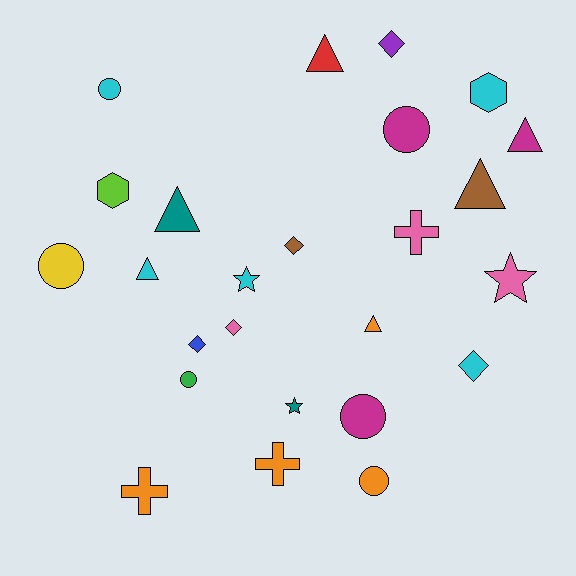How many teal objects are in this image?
There are 2 teal objects.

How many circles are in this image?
There are 6 circles.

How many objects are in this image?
There are 25 objects.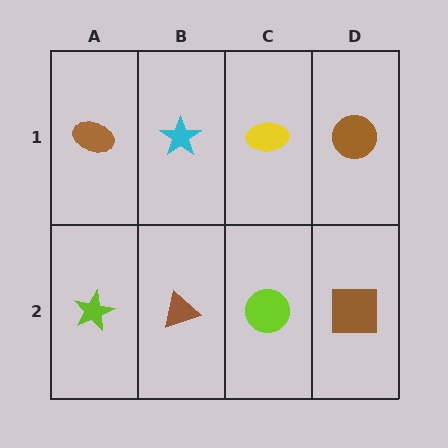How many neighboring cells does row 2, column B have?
3.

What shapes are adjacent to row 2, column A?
A brown ellipse (row 1, column A), a brown triangle (row 2, column B).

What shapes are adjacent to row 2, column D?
A brown circle (row 1, column D), a lime circle (row 2, column C).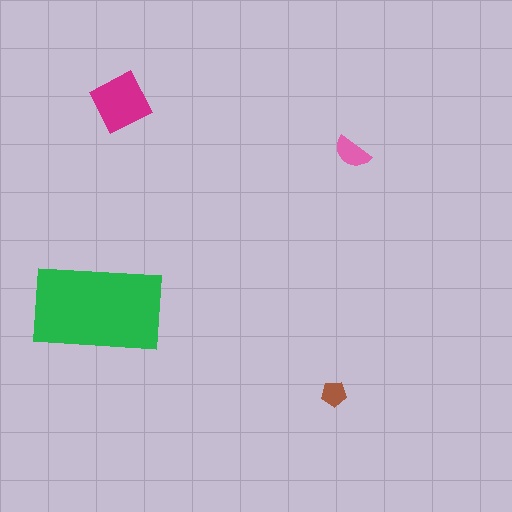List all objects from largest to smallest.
The green rectangle, the magenta diamond, the pink semicircle, the brown pentagon.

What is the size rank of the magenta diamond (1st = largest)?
2nd.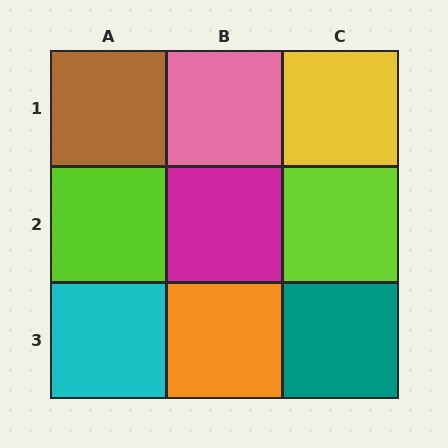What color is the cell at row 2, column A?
Lime.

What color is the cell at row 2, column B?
Magenta.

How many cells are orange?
1 cell is orange.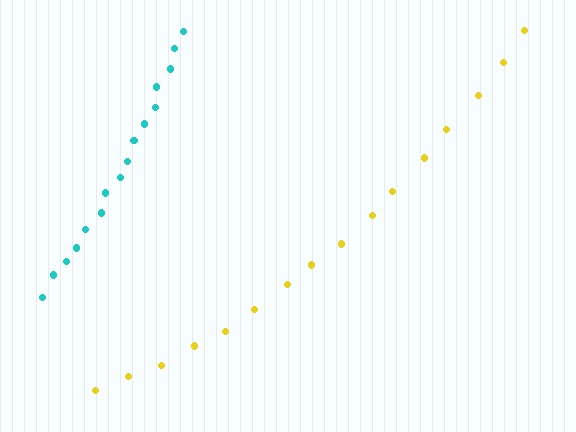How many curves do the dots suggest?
There are 2 distinct paths.